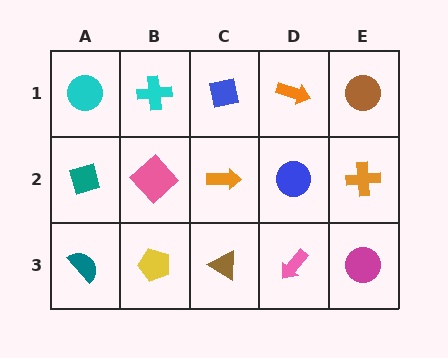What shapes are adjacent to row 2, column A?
A cyan circle (row 1, column A), a teal semicircle (row 3, column A), a pink diamond (row 2, column B).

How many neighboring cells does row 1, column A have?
2.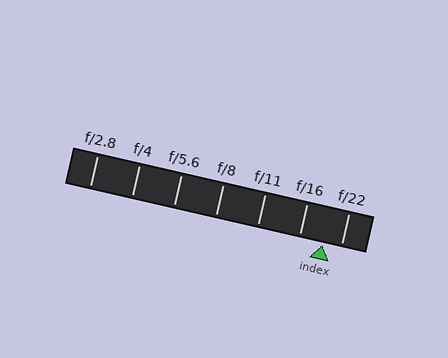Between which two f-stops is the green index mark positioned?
The index mark is between f/16 and f/22.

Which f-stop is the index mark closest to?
The index mark is closest to f/22.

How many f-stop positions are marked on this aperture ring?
There are 7 f-stop positions marked.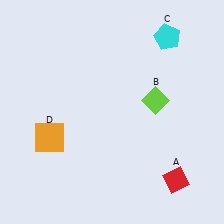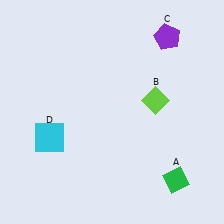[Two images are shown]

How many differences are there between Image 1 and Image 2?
There are 3 differences between the two images.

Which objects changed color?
A changed from red to green. C changed from cyan to purple. D changed from orange to cyan.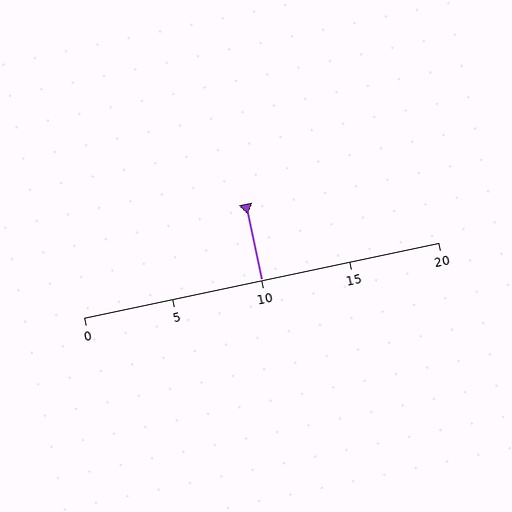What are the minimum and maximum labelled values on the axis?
The axis runs from 0 to 20.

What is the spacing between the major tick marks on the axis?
The major ticks are spaced 5 apart.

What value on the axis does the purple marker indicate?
The marker indicates approximately 10.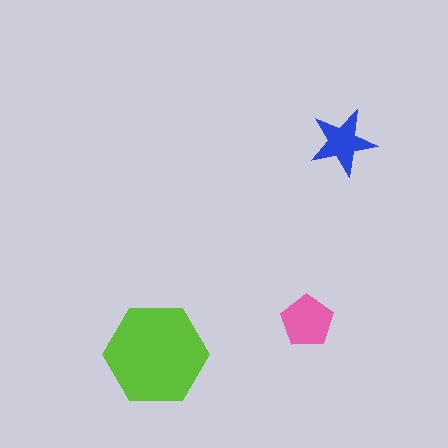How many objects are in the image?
There are 3 objects in the image.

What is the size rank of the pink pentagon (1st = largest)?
2nd.